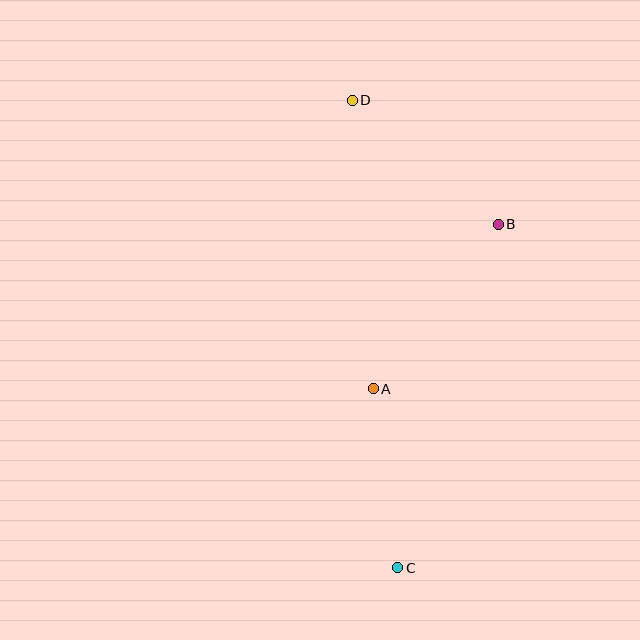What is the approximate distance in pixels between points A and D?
The distance between A and D is approximately 289 pixels.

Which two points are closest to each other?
Points A and C are closest to each other.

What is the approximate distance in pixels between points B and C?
The distance between B and C is approximately 358 pixels.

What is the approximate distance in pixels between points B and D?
The distance between B and D is approximately 192 pixels.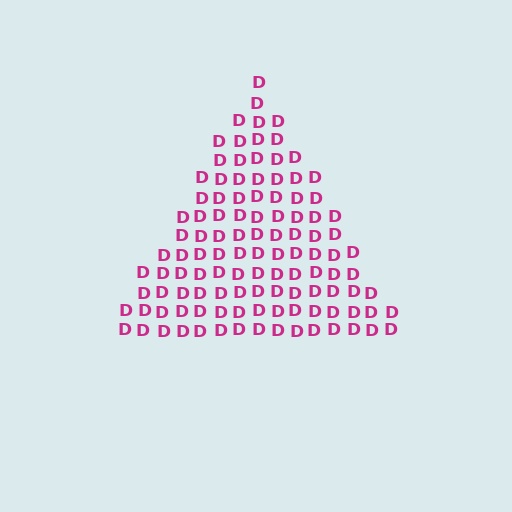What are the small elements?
The small elements are letter D's.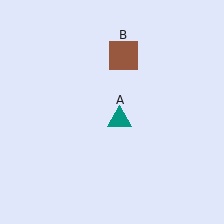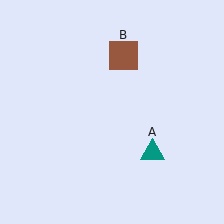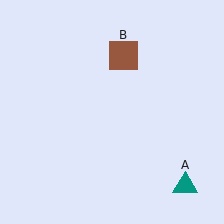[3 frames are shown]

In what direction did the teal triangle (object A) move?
The teal triangle (object A) moved down and to the right.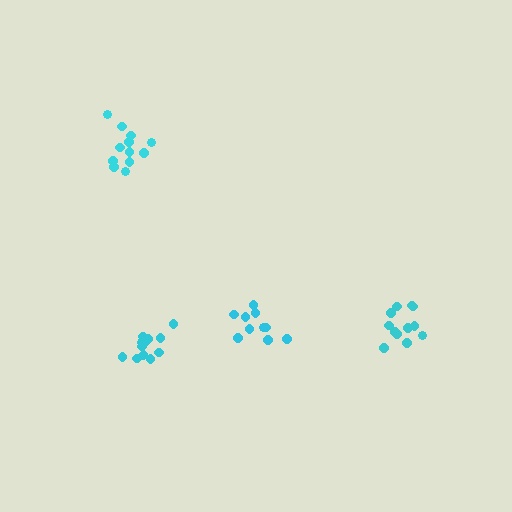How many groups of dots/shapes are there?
There are 4 groups.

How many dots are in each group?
Group 1: 12 dots, Group 2: 12 dots, Group 3: 12 dots, Group 4: 10 dots (46 total).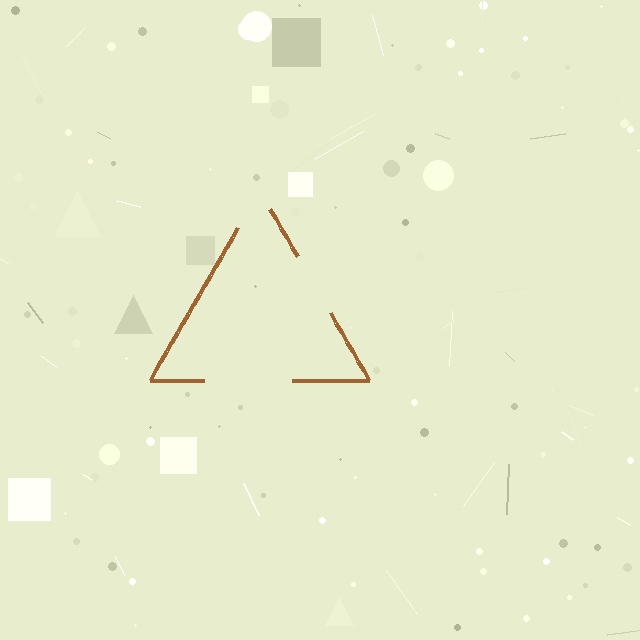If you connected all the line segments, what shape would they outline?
They would outline a triangle.